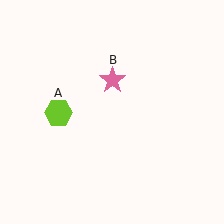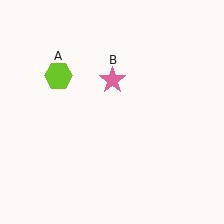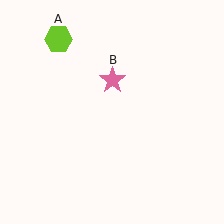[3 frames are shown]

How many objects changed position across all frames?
1 object changed position: lime hexagon (object A).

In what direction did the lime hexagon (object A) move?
The lime hexagon (object A) moved up.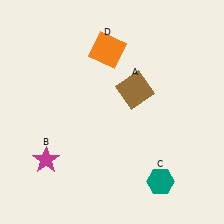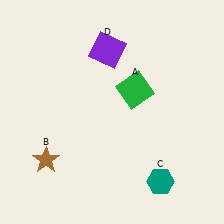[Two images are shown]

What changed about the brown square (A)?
In Image 1, A is brown. In Image 2, it changed to green.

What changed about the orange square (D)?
In Image 1, D is orange. In Image 2, it changed to purple.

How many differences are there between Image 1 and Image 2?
There are 3 differences between the two images.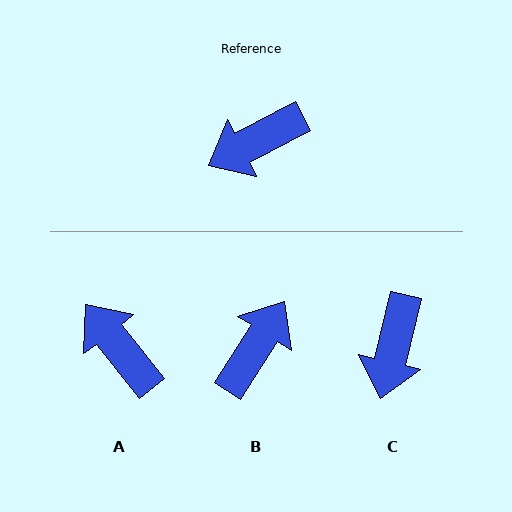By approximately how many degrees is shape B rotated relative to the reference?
Approximately 150 degrees clockwise.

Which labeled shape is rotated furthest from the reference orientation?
B, about 150 degrees away.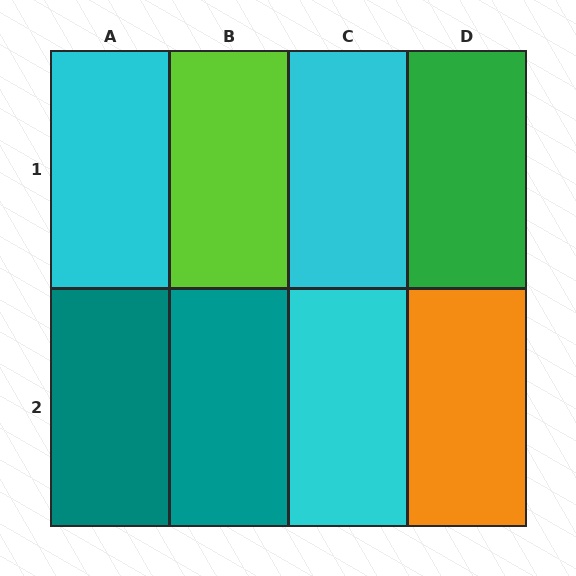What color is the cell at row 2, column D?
Orange.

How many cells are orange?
1 cell is orange.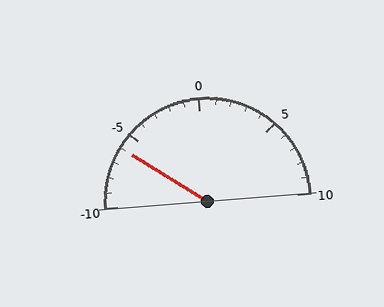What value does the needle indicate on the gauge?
The needle indicates approximately -6.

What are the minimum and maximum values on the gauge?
The gauge ranges from -10 to 10.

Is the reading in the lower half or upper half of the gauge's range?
The reading is in the lower half of the range (-10 to 10).